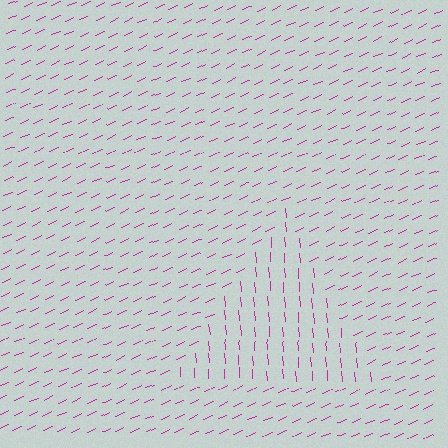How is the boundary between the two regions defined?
The boundary is defined purely by a change in line orientation (approximately 70 degrees difference). All lines are the same color and thickness.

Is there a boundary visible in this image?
Yes, there is a texture boundary formed by a change in line orientation.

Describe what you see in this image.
The image is filled with small magenta line segments. A triangle region in the image has lines oriented differently from the surrounding lines, creating a visible texture boundary.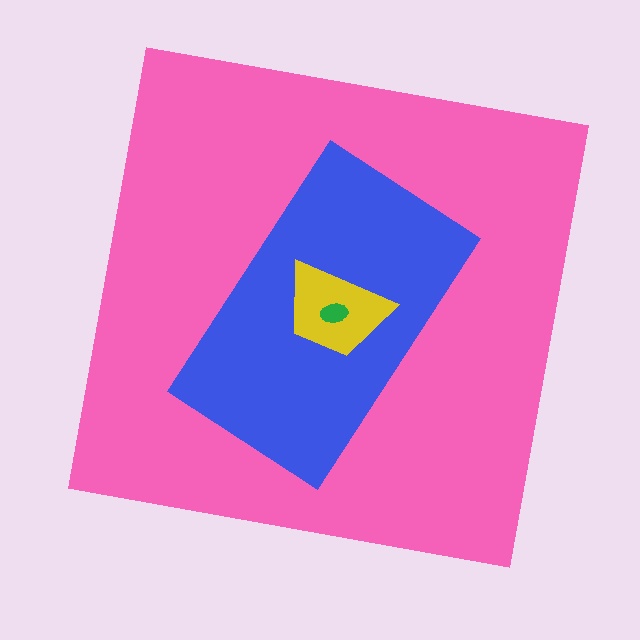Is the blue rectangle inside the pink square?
Yes.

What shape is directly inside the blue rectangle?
The yellow trapezoid.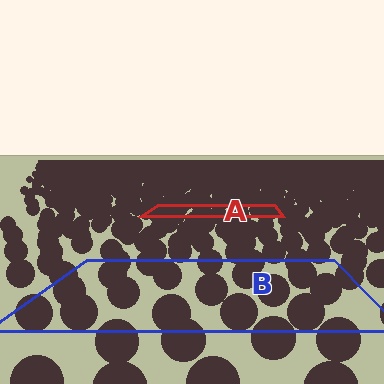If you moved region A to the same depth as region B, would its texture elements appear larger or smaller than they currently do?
They would appear larger. At a closer depth, the same texture elements are projected at a bigger on-screen size.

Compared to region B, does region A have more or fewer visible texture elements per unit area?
Region A has more texture elements per unit area — they are packed more densely because it is farther away.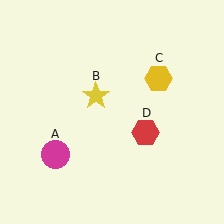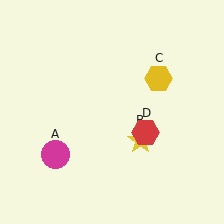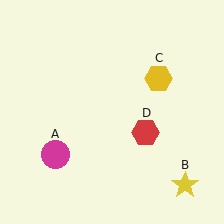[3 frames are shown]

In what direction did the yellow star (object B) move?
The yellow star (object B) moved down and to the right.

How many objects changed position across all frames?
1 object changed position: yellow star (object B).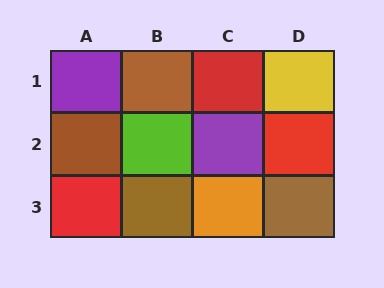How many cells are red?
3 cells are red.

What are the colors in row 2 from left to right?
Brown, lime, purple, red.